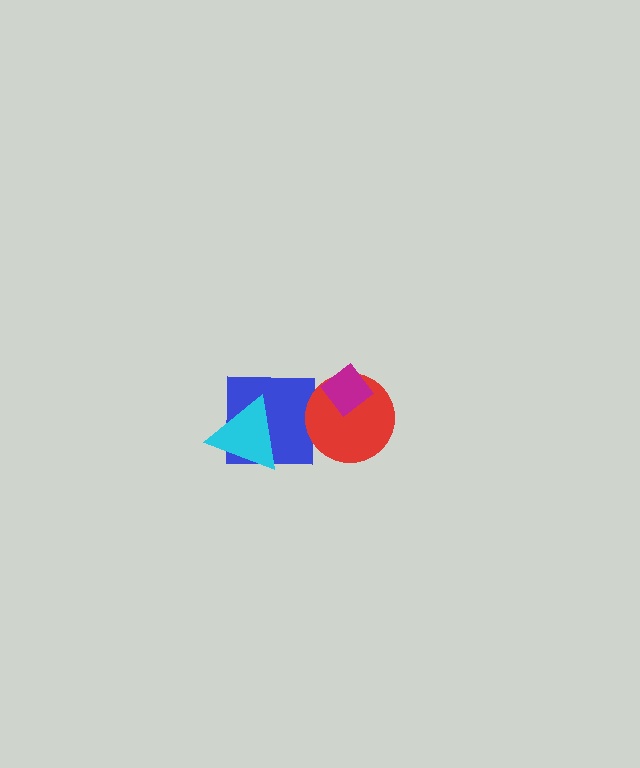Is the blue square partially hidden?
Yes, it is partially covered by another shape.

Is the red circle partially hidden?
Yes, it is partially covered by another shape.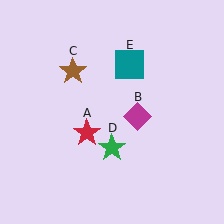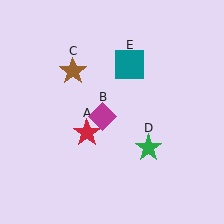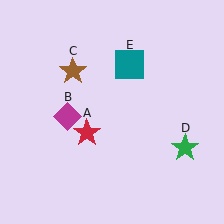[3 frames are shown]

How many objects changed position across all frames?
2 objects changed position: magenta diamond (object B), green star (object D).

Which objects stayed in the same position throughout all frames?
Red star (object A) and brown star (object C) and teal square (object E) remained stationary.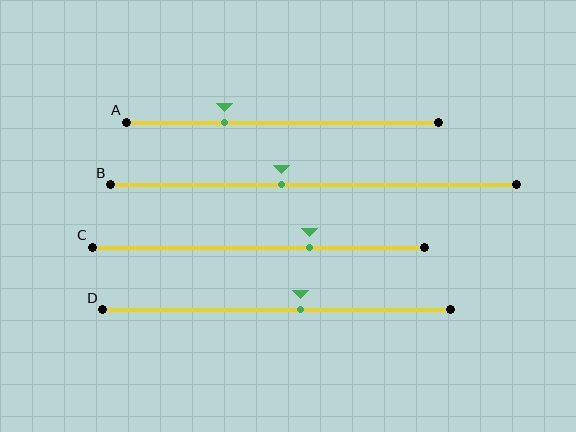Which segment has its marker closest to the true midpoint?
Segment D has its marker closest to the true midpoint.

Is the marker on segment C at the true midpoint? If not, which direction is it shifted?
No, the marker on segment C is shifted to the right by about 15% of the segment length.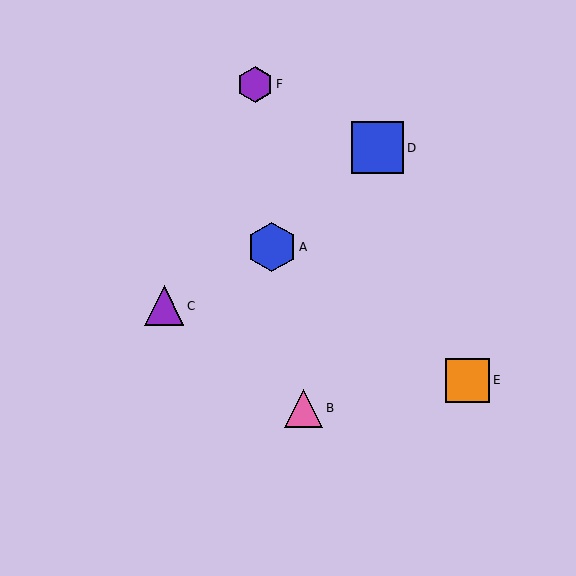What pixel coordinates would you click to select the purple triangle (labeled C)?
Click at (164, 306) to select the purple triangle C.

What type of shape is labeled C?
Shape C is a purple triangle.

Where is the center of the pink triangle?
The center of the pink triangle is at (304, 408).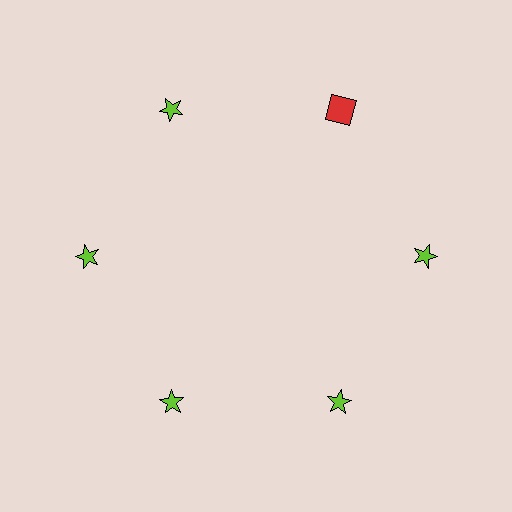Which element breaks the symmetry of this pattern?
The red square at roughly the 1 o'clock position breaks the symmetry. All other shapes are lime stars.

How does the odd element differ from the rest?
It differs in both color (red instead of lime) and shape (square instead of star).